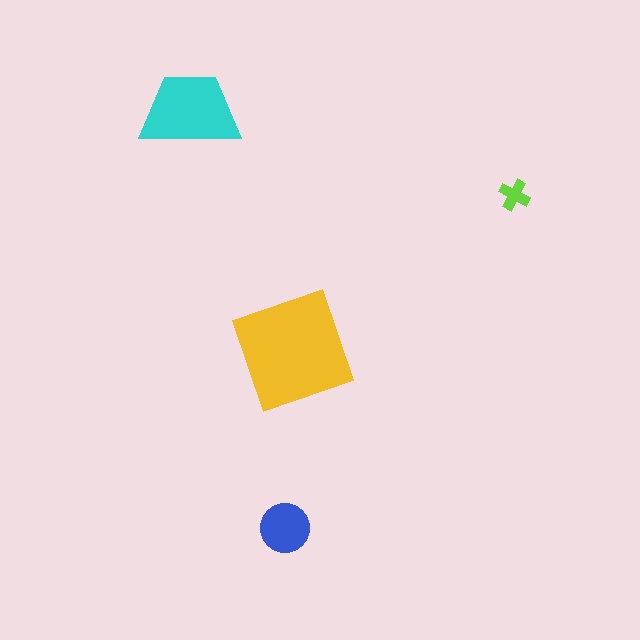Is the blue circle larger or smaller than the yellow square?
Smaller.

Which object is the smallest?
The lime cross.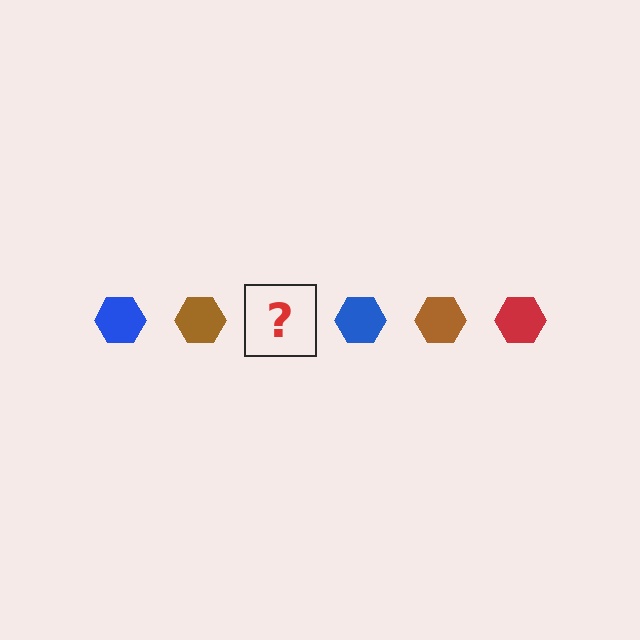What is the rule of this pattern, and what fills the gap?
The rule is that the pattern cycles through blue, brown, red hexagons. The gap should be filled with a red hexagon.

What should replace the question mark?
The question mark should be replaced with a red hexagon.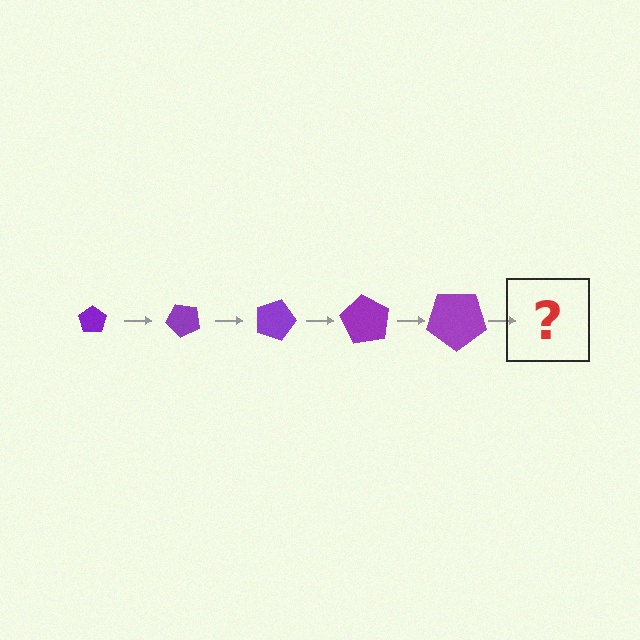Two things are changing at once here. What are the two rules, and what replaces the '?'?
The two rules are that the pentagon grows larger each step and it rotates 45 degrees each step. The '?' should be a pentagon, larger than the previous one and rotated 225 degrees from the start.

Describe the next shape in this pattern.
It should be a pentagon, larger than the previous one and rotated 225 degrees from the start.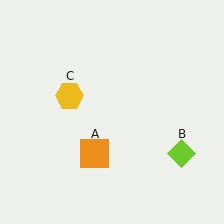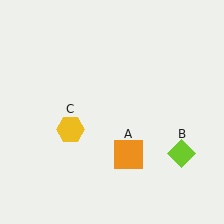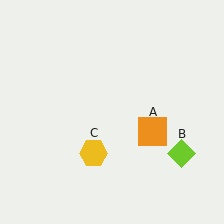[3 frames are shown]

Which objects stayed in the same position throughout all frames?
Lime diamond (object B) remained stationary.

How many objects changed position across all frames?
2 objects changed position: orange square (object A), yellow hexagon (object C).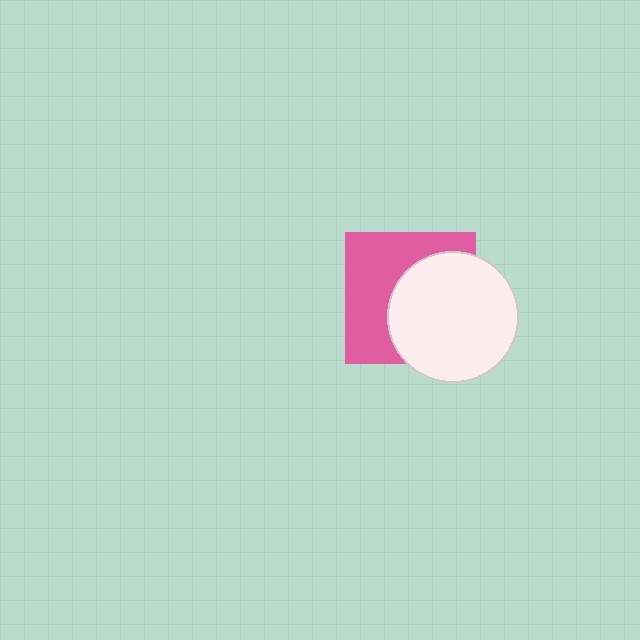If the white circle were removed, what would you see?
You would see the complete pink square.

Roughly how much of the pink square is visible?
About half of it is visible (roughly 49%).